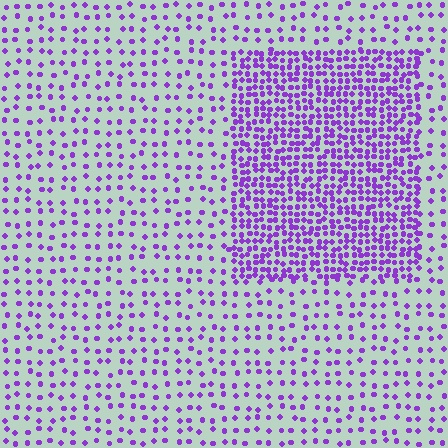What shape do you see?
I see a rectangle.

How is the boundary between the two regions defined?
The boundary is defined by a change in element density (approximately 2.7x ratio). All elements are the same color, size, and shape.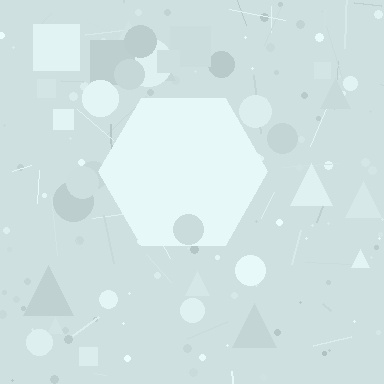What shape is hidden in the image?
A hexagon is hidden in the image.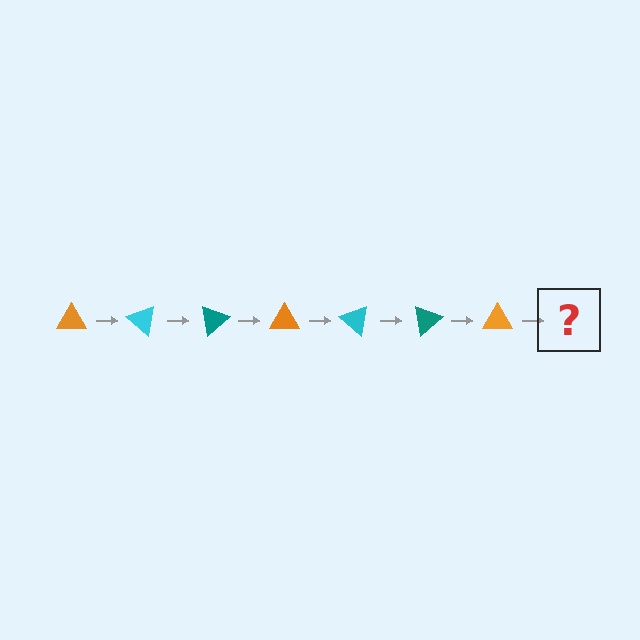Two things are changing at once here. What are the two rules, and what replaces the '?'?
The two rules are that it rotates 40 degrees each step and the color cycles through orange, cyan, and teal. The '?' should be a cyan triangle, rotated 280 degrees from the start.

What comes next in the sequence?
The next element should be a cyan triangle, rotated 280 degrees from the start.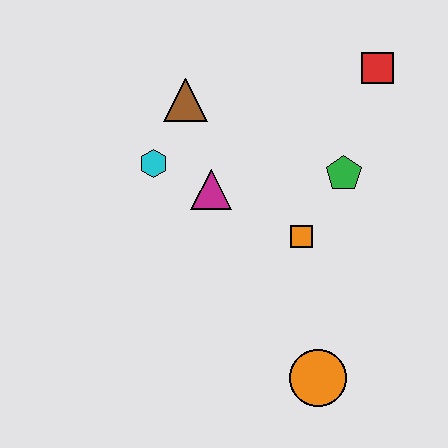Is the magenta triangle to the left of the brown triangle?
No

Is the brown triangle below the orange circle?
No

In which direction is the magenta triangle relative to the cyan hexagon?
The magenta triangle is to the right of the cyan hexagon.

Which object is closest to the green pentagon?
The orange square is closest to the green pentagon.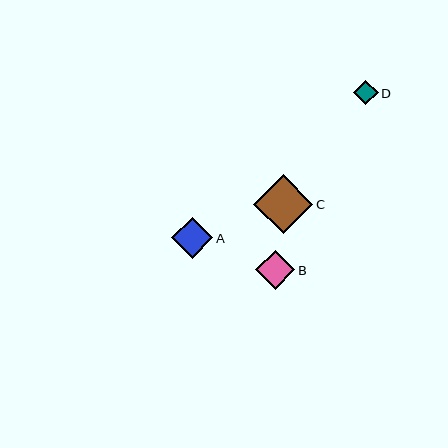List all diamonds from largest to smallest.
From largest to smallest: C, A, B, D.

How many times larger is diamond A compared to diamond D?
Diamond A is approximately 1.7 times the size of diamond D.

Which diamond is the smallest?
Diamond D is the smallest with a size of approximately 24 pixels.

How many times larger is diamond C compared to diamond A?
Diamond C is approximately 1.4 times the size of diamond A.